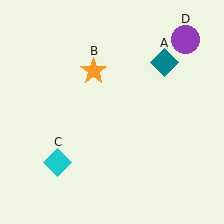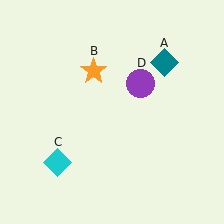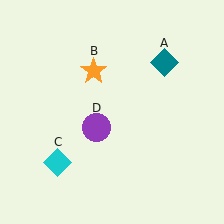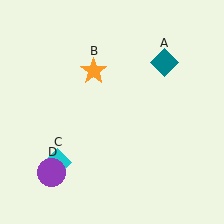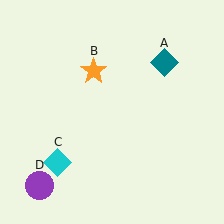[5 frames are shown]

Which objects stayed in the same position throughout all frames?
Teal diamond (object A) and orange star (object B) and cyan diamond (object C) remained stationary.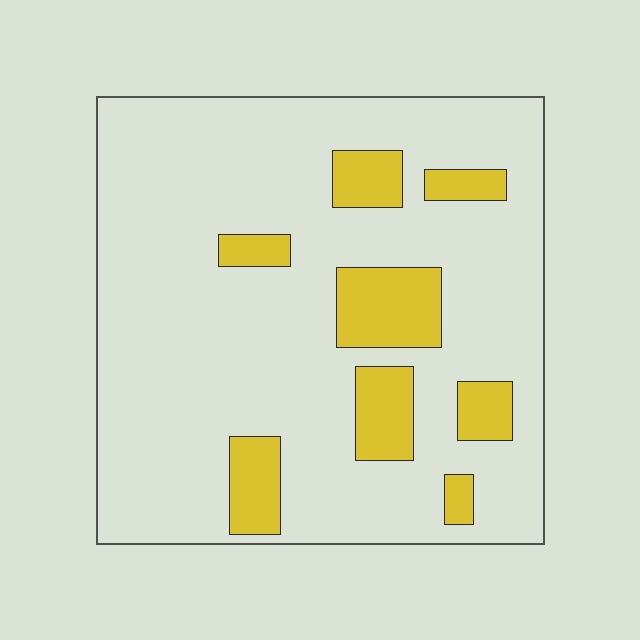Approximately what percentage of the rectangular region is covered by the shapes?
Approximately 15%.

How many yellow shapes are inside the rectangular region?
8.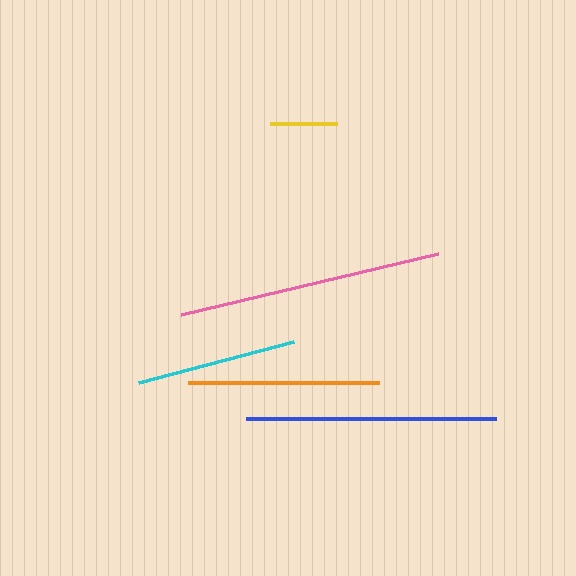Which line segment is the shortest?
The yellow line is the shortest at approximately 67 pixels.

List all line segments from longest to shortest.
From longest to shortest: pink, blue, orange, cyan, yellow.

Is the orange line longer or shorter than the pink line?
The pink line is longer than the orange line.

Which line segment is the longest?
The pink line is the longest at approximately 264 pixels.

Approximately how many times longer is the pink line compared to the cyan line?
The pink line is approximately 1.6 times the length of the cyan line.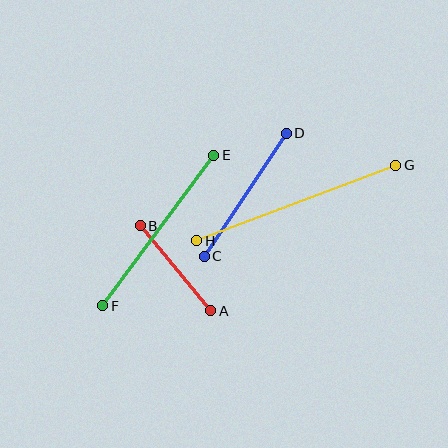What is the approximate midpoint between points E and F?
The midpoint is at approximately (158, 231) pixels.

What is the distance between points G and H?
The distance is approximately 213 pixels.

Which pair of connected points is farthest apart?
Points G and H are farthest apart.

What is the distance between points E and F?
The distance is approximately 187 pixels.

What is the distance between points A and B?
The distance is approximately 111 pixels.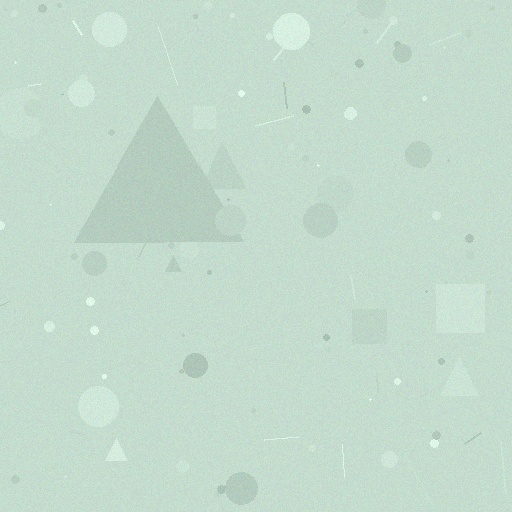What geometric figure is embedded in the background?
A triangle is embedded in the background.